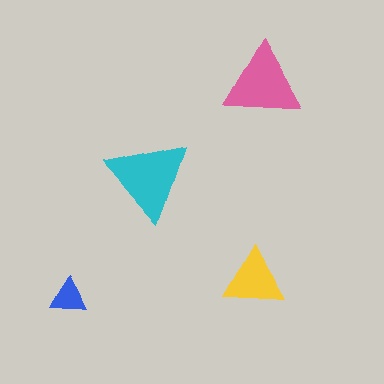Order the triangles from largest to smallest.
the cyan one, the pink one, the yellow one, the blue one.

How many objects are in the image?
There are 4 objects in the image.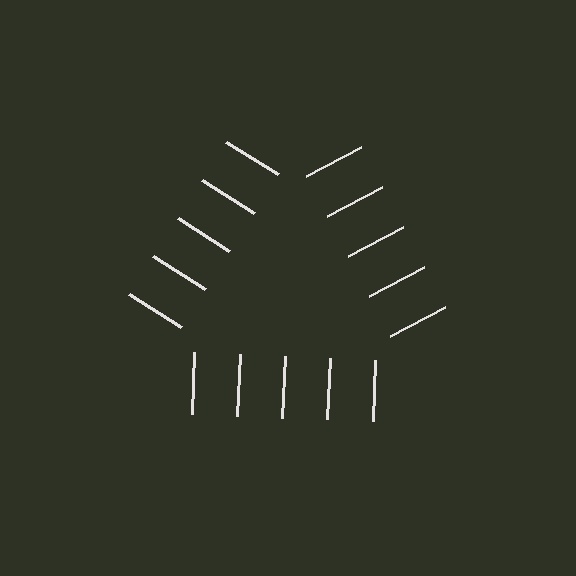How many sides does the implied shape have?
3 sides — the line-ends trace a triangle.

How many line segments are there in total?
15 — 5 along each of the 3 edges.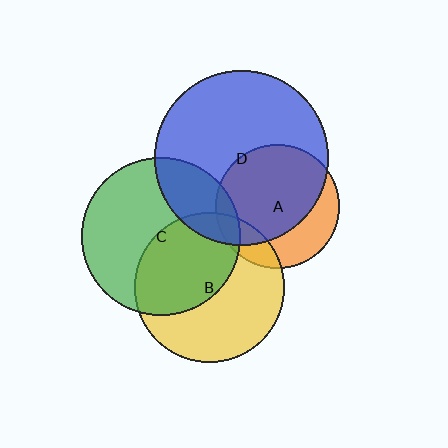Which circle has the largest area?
Circle D (blue).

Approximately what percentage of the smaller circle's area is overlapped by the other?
Approximately 10%.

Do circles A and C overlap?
Yes.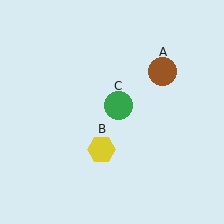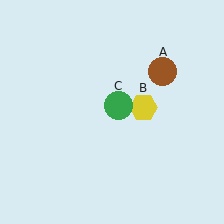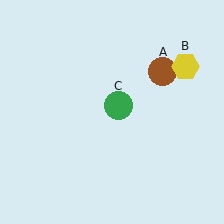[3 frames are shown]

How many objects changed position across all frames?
1 object changed position: yellow hexagon (object B).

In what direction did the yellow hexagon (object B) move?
The yellow hexagon (object B) moved up and to the right.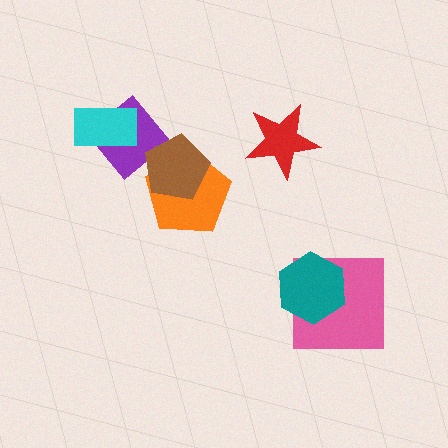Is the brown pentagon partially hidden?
No, no other shape covers it.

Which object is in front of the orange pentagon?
The brown pentagon is in front of the orange pentagon.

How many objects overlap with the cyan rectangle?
1 object overlaps with the cyan rectangle.